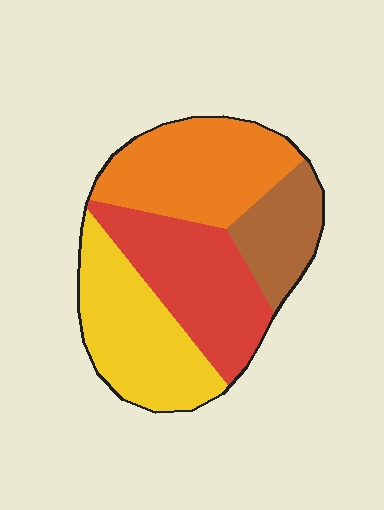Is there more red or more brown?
Red.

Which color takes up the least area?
Brown, at roughly 15%.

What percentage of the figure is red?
Red covers about 30% of the figure.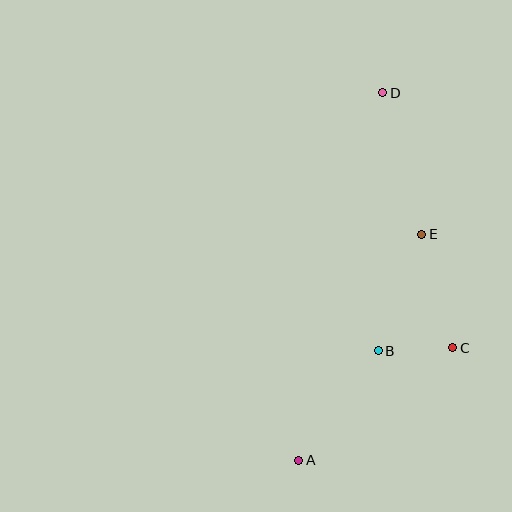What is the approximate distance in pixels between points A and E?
The distance between A and E is approximately 257 pixels.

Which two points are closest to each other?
Points B and C are closest to each other.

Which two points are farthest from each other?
Points A and D are farthest from each other.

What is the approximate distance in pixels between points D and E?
The distance between D and E is approximately 147 pixels.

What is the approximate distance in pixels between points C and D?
The distance between C and D is approximately 265 pixels.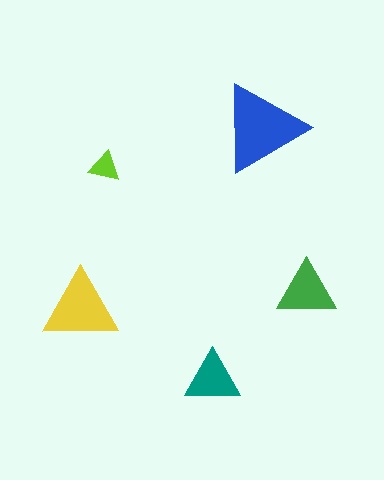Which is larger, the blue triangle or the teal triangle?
The blue one.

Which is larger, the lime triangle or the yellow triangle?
The yellow one.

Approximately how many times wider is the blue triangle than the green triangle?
About 1.5 times wider.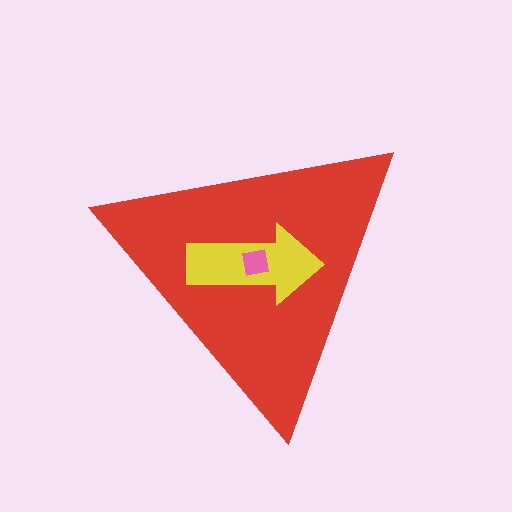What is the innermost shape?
The pink square.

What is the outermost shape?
The red triangle.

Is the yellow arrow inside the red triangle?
Yes.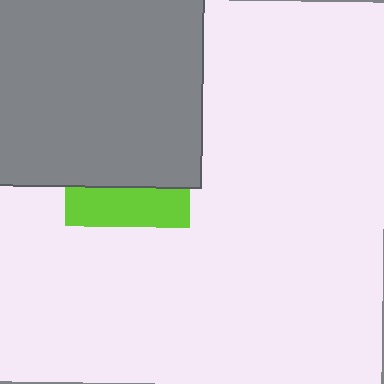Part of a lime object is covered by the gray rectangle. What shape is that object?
It is a square.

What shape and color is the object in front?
The object in front is a gray rectangle.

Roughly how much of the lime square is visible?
A small part of it is visible (roughly 31%).